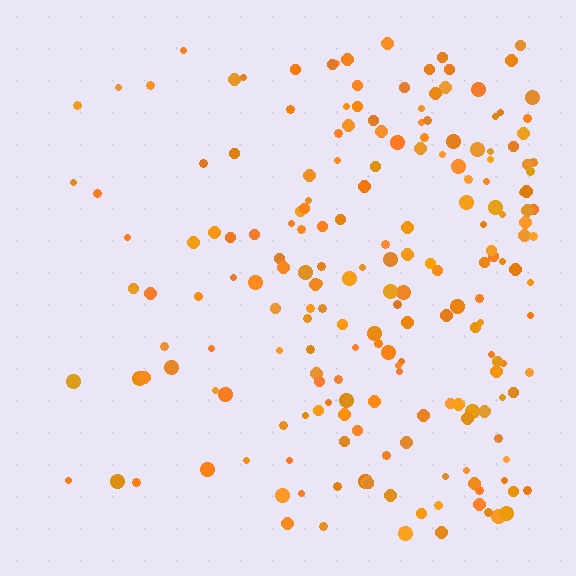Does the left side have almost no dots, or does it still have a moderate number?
Still a moderate number, just noticeably fewer than the right.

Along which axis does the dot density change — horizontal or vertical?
Horizontal.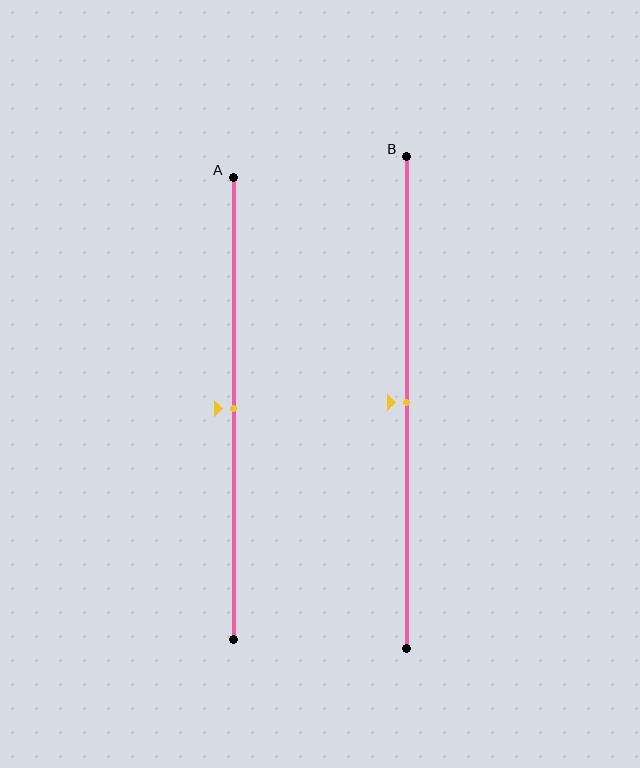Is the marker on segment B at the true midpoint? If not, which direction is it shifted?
Yes, the marker on segment B is at the true midpoint.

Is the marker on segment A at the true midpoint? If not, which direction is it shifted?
Yes, the marker on segment A is at the true midpoint.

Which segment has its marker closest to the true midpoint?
Segment A has its marker closest to the true midpoint.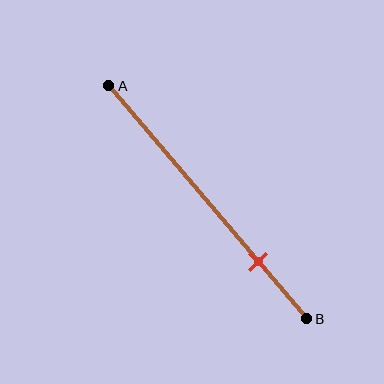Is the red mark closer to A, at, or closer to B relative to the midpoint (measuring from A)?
The red mark is closer to point B than the midpoint of segment AB.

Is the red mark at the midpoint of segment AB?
No, the mark is at about 75% from A, not at the 50% midpoint.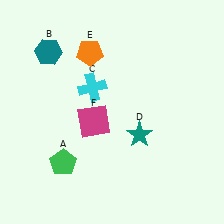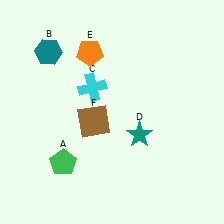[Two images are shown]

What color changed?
The square (F) changed from magenta in Image 1 to brown in Image 2.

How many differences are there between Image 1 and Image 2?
There is 1 difference between the two images.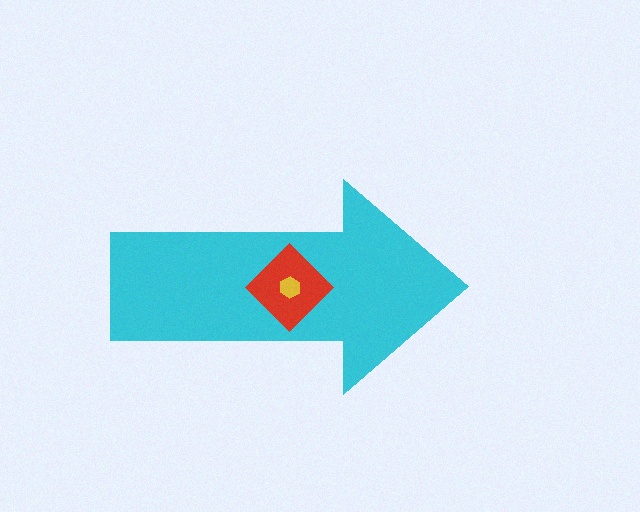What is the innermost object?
The yellow hexagon.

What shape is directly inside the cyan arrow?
The red diamond.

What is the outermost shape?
The cyan arrow.